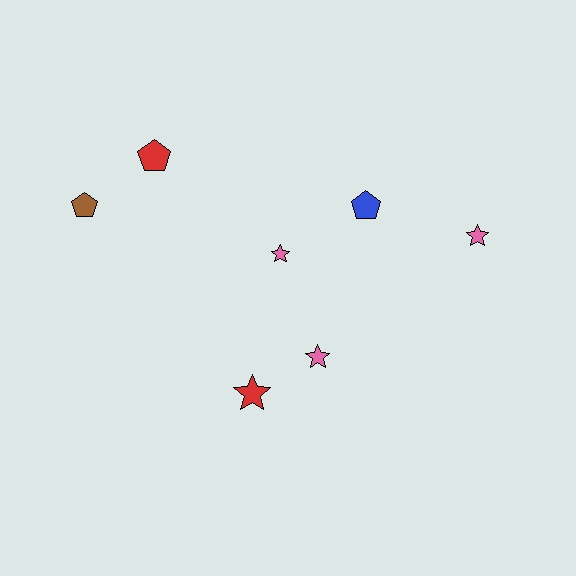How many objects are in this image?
There are 7 objects.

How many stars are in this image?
There are 4 stars.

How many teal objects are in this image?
There are no teal objects.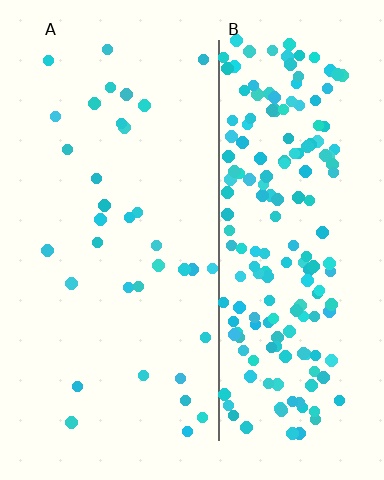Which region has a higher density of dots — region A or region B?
B (the right).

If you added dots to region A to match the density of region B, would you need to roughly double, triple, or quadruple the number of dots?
Approximately quadruple.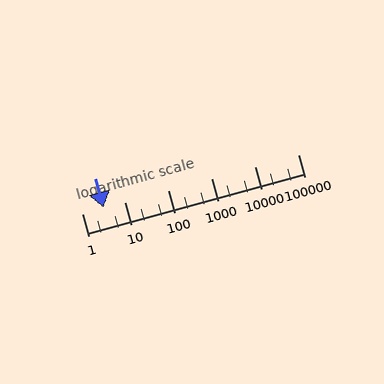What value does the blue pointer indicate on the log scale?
The pointer indicates approximately 3.1.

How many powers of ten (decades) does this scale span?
The scale spans 5 decades, from 1 to 100000.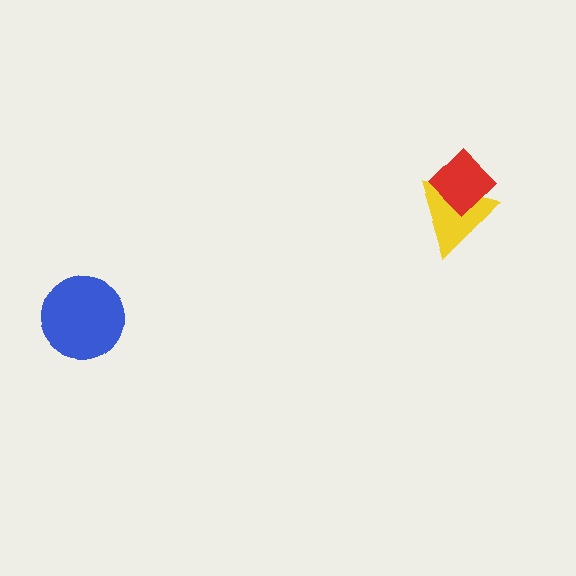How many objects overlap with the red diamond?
1 object overlaps with the red diamond.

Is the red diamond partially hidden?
No, no other shape covers it.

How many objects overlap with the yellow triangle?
1 object overlaps with the yellow triangle.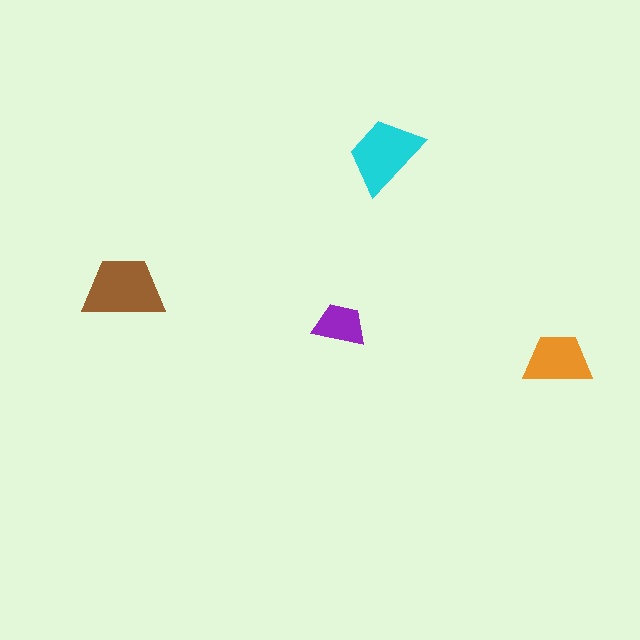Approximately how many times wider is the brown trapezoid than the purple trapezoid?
About 1.5 times wider.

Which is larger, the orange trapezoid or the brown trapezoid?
The brown one.